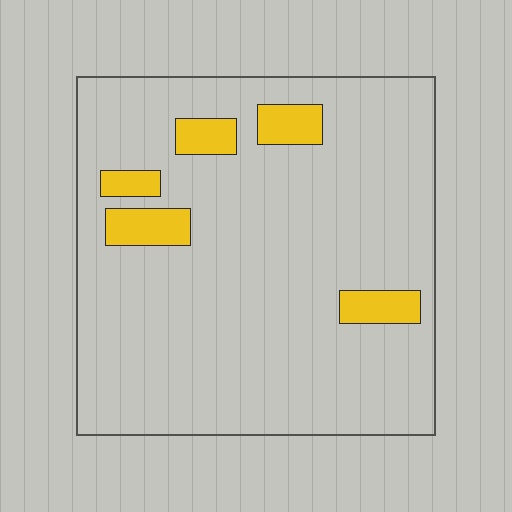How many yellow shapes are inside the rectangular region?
5.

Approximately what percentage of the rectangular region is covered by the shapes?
Approximately 10%.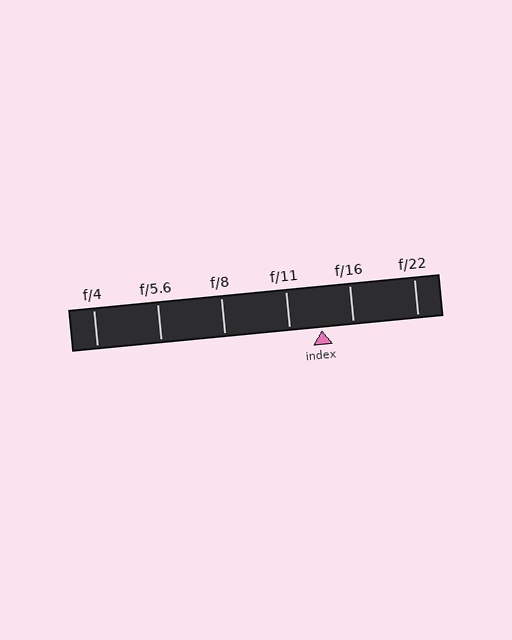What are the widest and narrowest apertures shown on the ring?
The widest aperture shown is f/4 and the narrowest is f/22.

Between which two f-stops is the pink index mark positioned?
The index mark is between f/11 and f/16.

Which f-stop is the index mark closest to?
The index mark is closest to f/11.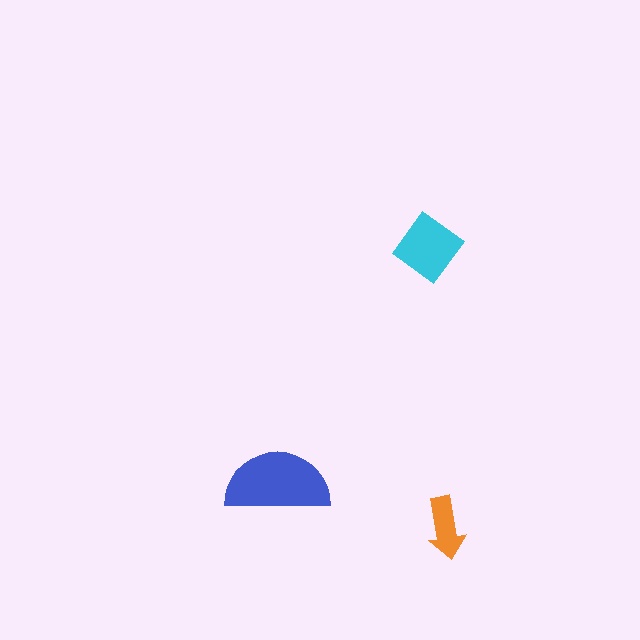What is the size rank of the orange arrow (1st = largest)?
3rd.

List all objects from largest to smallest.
The blue semicircle, the cyan diamond, the orange arrow.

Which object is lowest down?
The orange arrow is bottommost.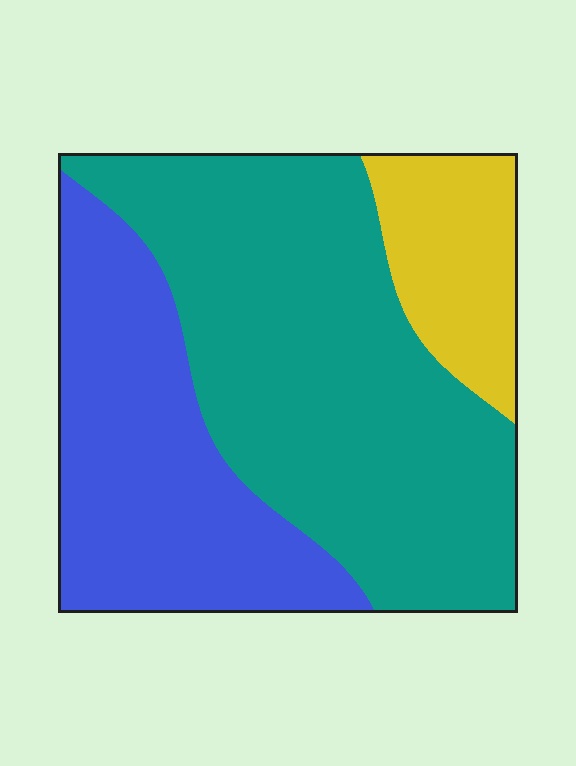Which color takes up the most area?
Teal, at roughly 55%.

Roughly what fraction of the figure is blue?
Blue covers about 35% of the figure.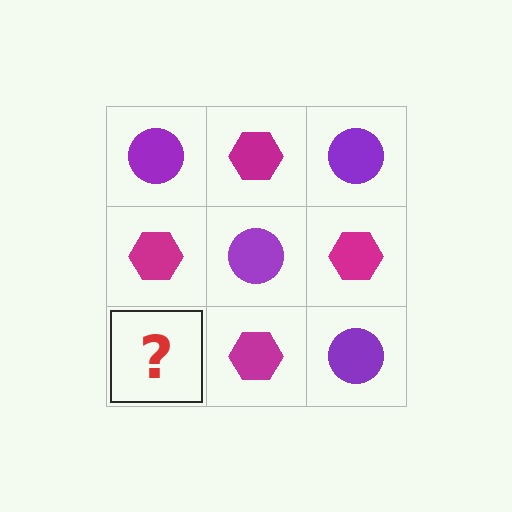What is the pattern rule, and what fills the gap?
The rule is that it alternates purple circle and magenta hexagon in a checkerboard pattern. The gap should be filled with a purple circle.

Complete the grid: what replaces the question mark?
The question mark should be replaced with a purple circle.